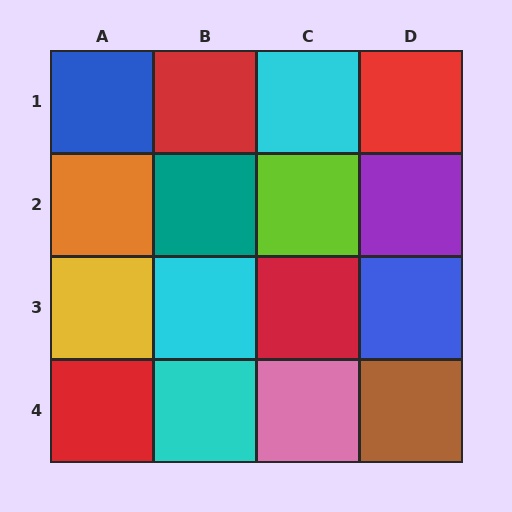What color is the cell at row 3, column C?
Red.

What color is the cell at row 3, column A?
Yellow.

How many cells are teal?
1 cell is teal.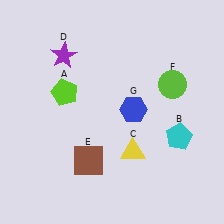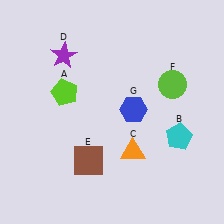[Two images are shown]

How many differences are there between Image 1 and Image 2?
There is 1 difference between the two images.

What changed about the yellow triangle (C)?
In Image 1, C is yellow. In Image 2, it changed to orange.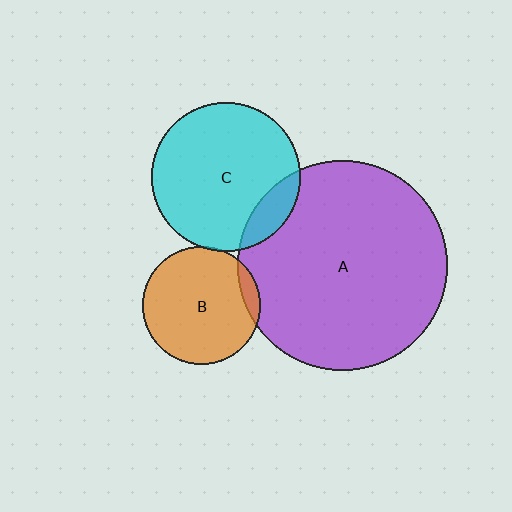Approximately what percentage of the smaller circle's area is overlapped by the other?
Approximately 10%.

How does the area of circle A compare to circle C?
Approximately 2.0 times.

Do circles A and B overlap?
Yes.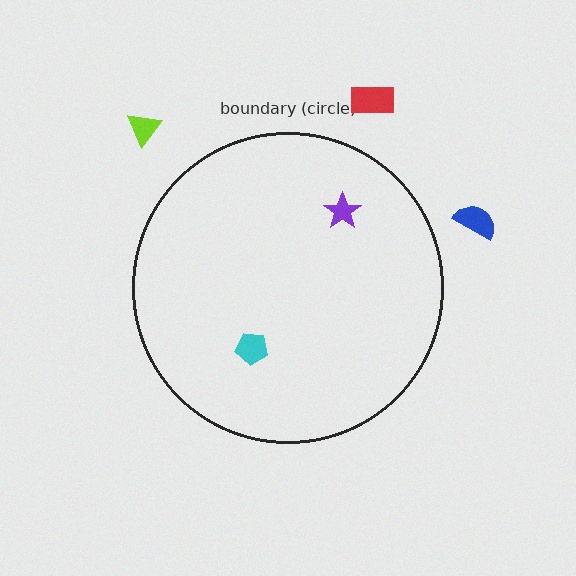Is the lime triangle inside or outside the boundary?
Outside.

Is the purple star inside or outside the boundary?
Inside.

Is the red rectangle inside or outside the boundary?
Outside.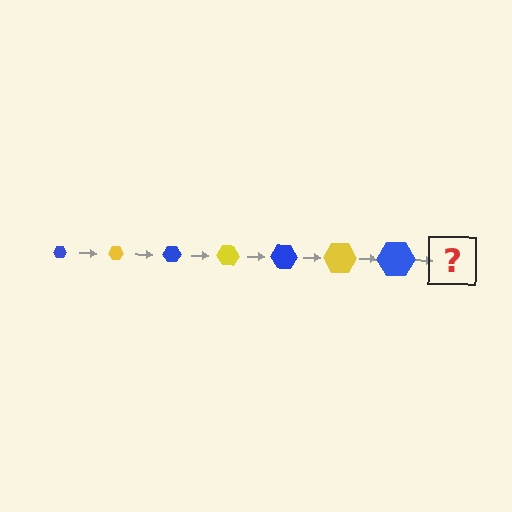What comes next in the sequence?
The next element should be a yellow hexagon, larger than the previous one.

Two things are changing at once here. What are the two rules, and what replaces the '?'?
The two rules are that the hexagon grows larger each step and the color cycles through blue and yellow. The '?' should be a yellow hexagon, larger than the previous one.